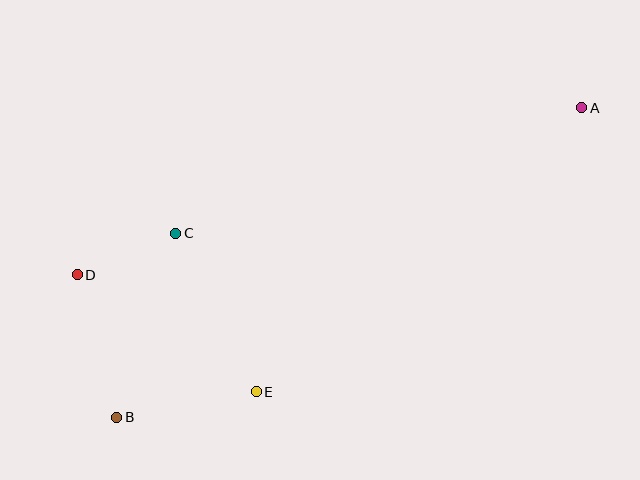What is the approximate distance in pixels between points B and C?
The distance between B and C is approximately 193 pixels.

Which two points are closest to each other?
Points C and D are closest to each other.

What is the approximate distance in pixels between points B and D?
The distance between B and D is approximately 148 pixels.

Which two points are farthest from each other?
Points A and B are farthest from each other.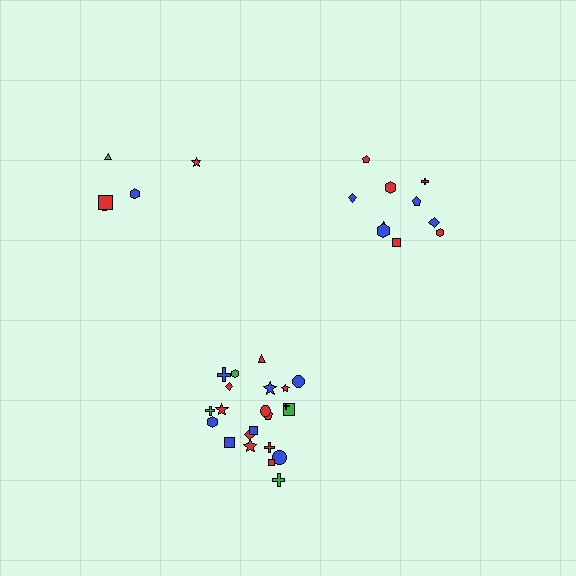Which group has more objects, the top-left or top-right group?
The top-right group.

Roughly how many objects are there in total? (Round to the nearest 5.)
Roughly 35 objects in total.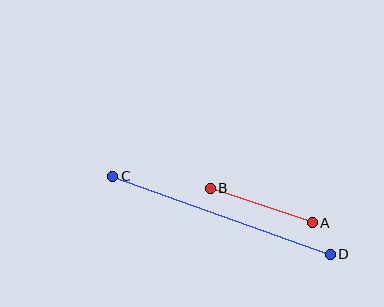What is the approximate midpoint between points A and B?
The midpoint is at approximately (261, 205) pixels.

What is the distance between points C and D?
The distance is approximately 231 pixels.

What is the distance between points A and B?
The distance is approximately 108 pixels.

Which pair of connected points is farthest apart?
Points C and D are farthest apart.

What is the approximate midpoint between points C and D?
The midpoint is at approximately (222, 215) pixels.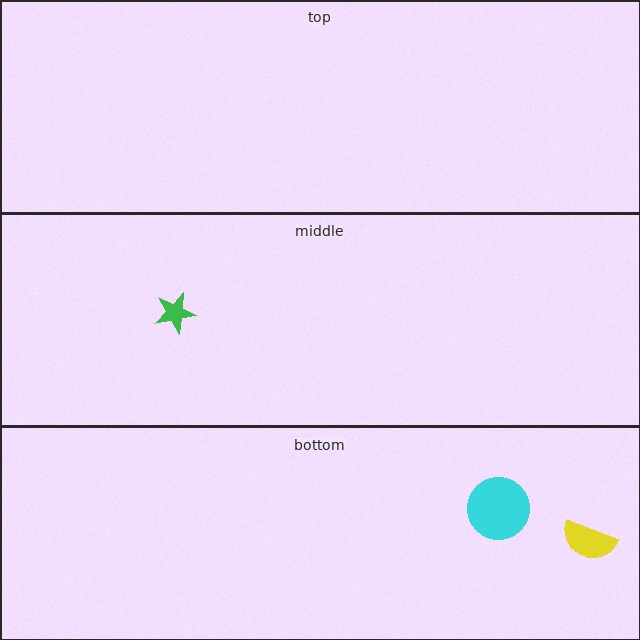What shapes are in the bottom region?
The cyan circle, the yellow semicircle.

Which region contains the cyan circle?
The bottom region.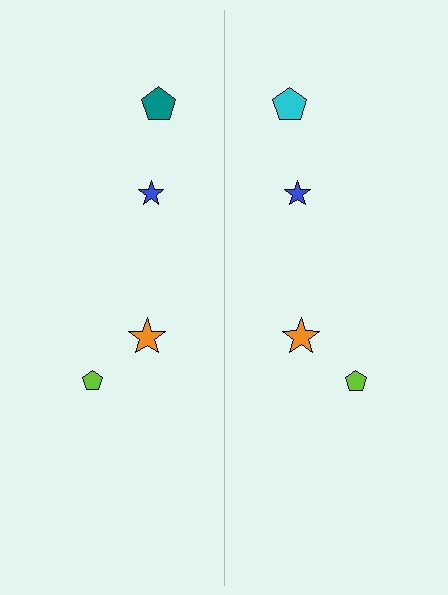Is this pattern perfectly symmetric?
No, the pattern is not perfectly symmetric. The cyan pentagon on the right side breaks the symmetry — its mirror counterpart is teal.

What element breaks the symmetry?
The cyan pentagon on the right side breaks the symmetry — its mirror counterpart is teal.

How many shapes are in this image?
There are 8 shapes in this image.